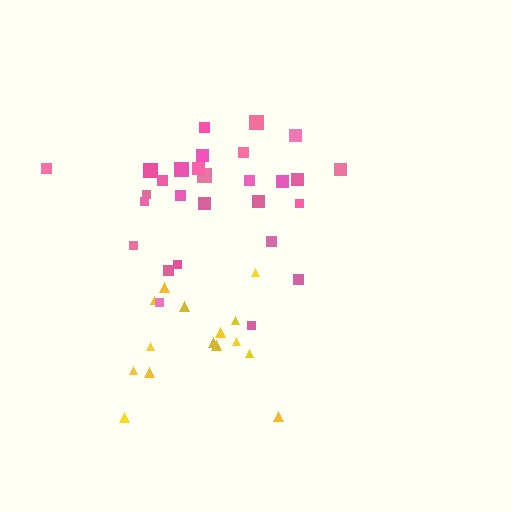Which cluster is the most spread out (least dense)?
Yellow.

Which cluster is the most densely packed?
Pink.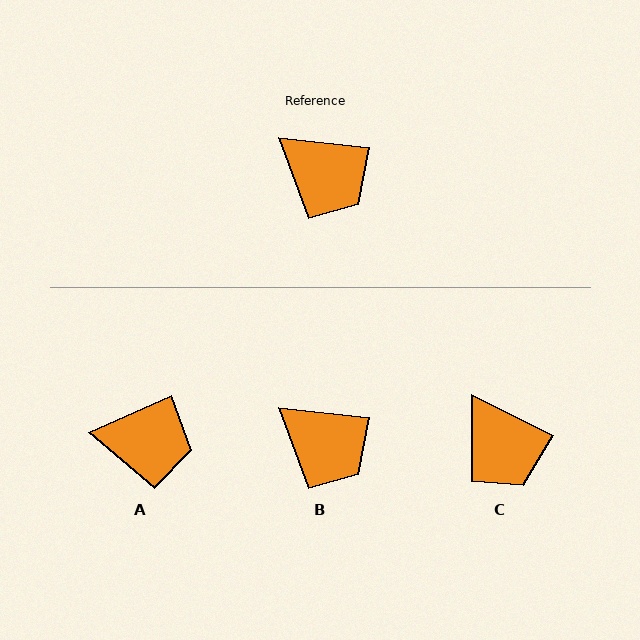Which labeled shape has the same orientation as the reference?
B.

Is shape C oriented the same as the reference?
No, it is off by about 20 degrees.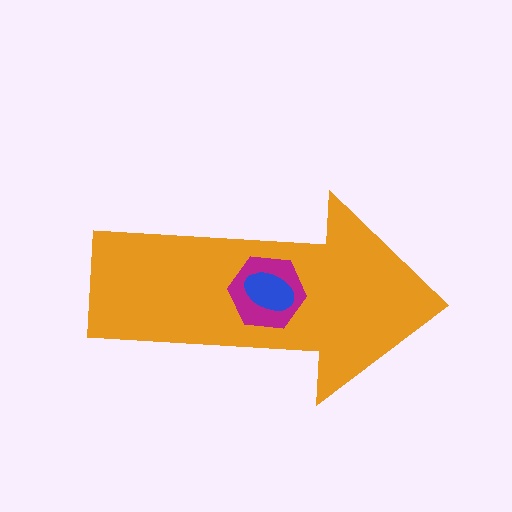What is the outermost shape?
The orange arrow.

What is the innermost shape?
The blue ellipse.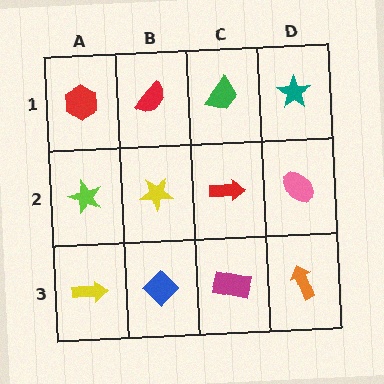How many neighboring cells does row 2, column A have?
3.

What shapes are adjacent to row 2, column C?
A green trapezoid (row 1, column C), a magenta rectangle (row 3, column C), a yellow star (row 2, column B), a pink ellipse (row 2, column D).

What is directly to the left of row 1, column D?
A green trapezoid.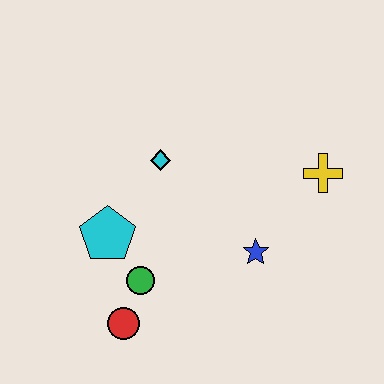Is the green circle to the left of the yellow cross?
Yes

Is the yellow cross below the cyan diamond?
Yes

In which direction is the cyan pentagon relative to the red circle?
The cyan pentagon is above the red circle.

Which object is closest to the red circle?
The green circle is closest to the red circle.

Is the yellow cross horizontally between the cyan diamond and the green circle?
No